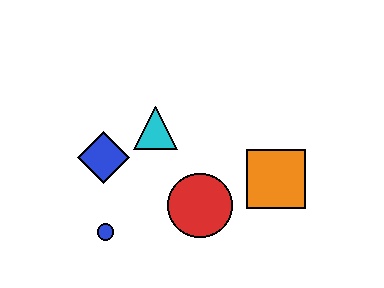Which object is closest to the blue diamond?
The cyan triangle is closest to the blue diamond.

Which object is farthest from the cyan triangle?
The orange square is farthest from the cyan triangle.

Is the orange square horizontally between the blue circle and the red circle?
No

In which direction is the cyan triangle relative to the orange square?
The cyan triangle is to the left of the orange square.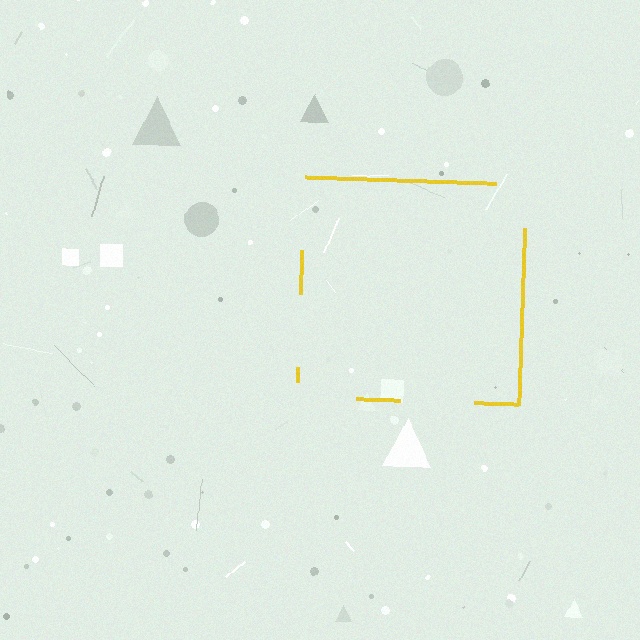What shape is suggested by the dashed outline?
The dashed outline suggests a square.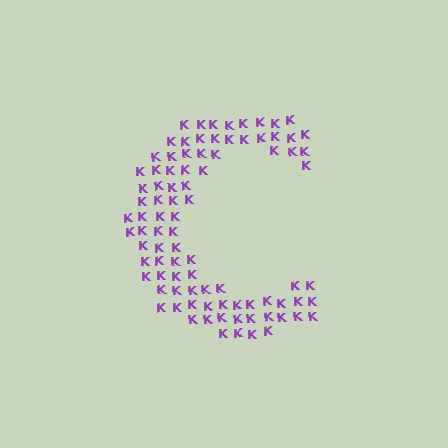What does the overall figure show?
The overall figure shows the letter C.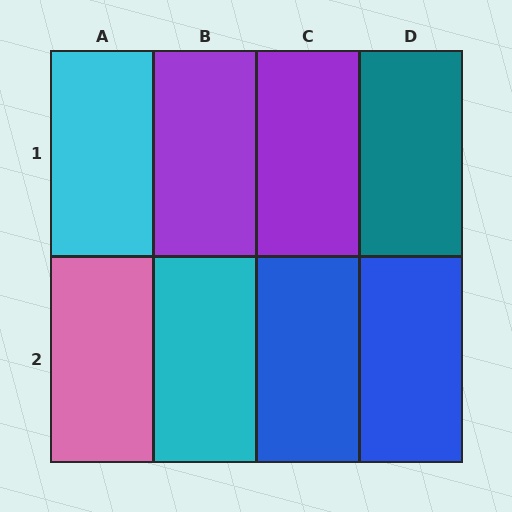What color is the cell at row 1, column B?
Purple.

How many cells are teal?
1 cell is teal.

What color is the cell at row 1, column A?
Cyan.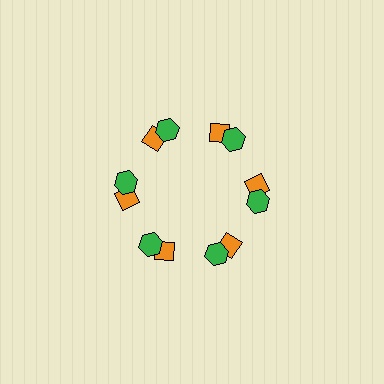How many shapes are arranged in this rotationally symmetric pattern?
There are 12 shapes, arranged in 6 groups of 2.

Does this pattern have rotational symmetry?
Yes, this pattern has 6-fold rotational symmetry. It looks the same after rotating 60 degrees around the center.